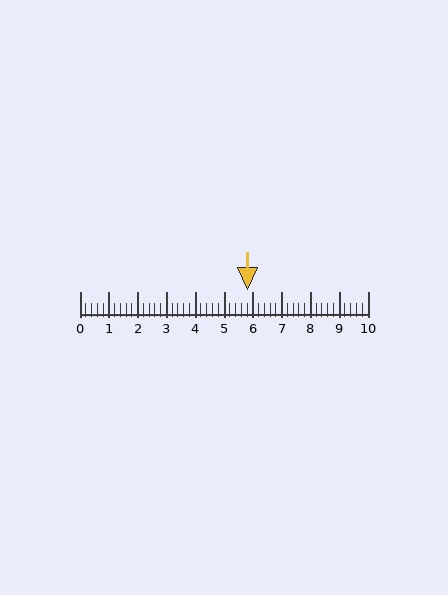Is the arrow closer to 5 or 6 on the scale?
The arrow is closer to 6.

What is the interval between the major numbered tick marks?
The major tick marks are spaced 1 units apart.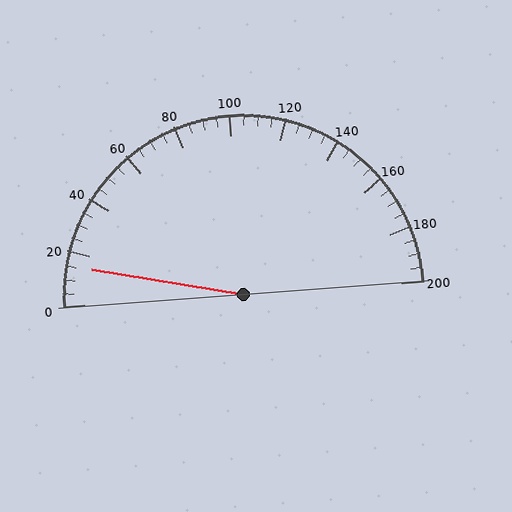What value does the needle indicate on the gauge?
The needle indicates approximately 15.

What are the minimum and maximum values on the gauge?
The gauge ranges from 0 to 200.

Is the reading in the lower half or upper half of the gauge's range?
The reading is in the lower half of the range (0 to 200).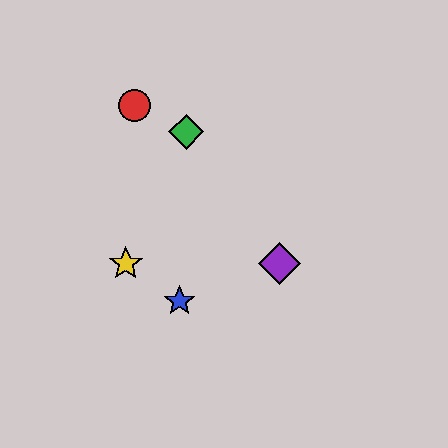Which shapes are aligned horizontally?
The yellow star, the purple diamond are aligned horizontally.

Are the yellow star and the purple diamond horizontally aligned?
Yes, both are at y≈263.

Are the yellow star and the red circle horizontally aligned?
No, the yellow star is at y≈263 and the red circle is at y≈106.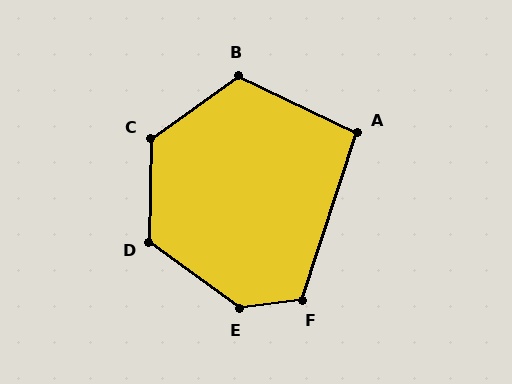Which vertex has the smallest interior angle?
A, at approximately 97 degrees.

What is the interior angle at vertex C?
Approximately 127 degrees (obtuse).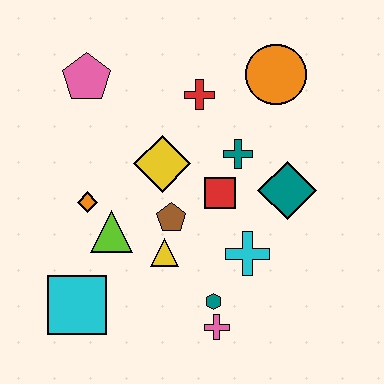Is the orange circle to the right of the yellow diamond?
Yes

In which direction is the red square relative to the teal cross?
The red square is below the teal cross.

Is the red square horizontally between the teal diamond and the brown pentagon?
Yes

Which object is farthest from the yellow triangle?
The orange circle is farthest from the yellow triangle.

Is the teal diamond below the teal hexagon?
No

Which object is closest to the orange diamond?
The lime triangle is closest to the orange diamond.